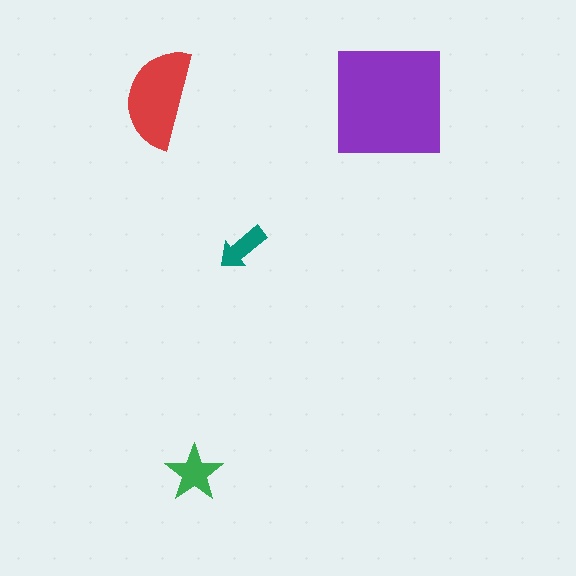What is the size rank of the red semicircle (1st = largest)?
2nd.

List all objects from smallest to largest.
The teal arrow, the green star, the red semicircle, the purple square.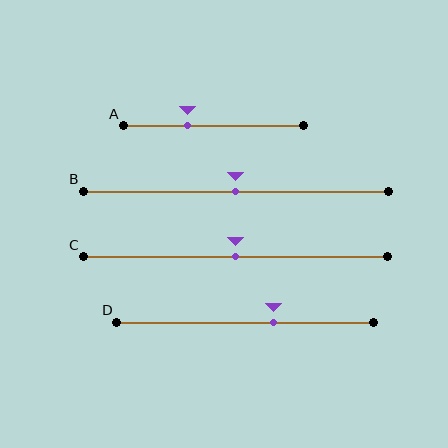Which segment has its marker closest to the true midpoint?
Segment B has its marker closest to the true midpoint.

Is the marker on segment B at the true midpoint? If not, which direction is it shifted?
Yes, the marker on segment B is at the true midpoint.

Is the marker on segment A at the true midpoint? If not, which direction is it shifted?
No, the marker on segment A is shifted to the left by about 14% of the segment length.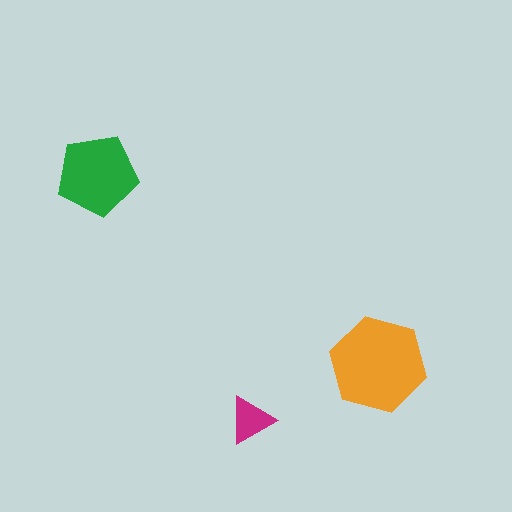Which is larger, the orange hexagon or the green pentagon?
The orange hexagon.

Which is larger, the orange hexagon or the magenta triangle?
The orange hexagon.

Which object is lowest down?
The magenta triangle is bottommost.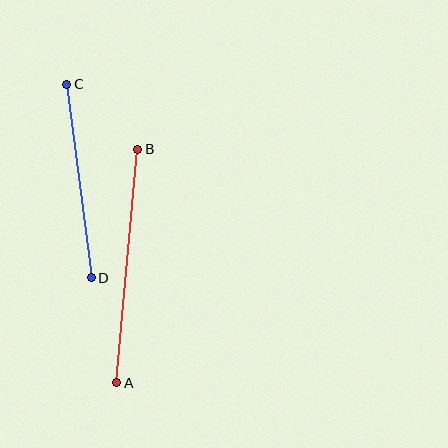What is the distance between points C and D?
The distance is approximately 195 pixels.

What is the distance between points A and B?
The distance is approximately 234 pixels.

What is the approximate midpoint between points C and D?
The midpoint is at approximately (79, 181) pixels.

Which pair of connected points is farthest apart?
Points A and B are farthest apart.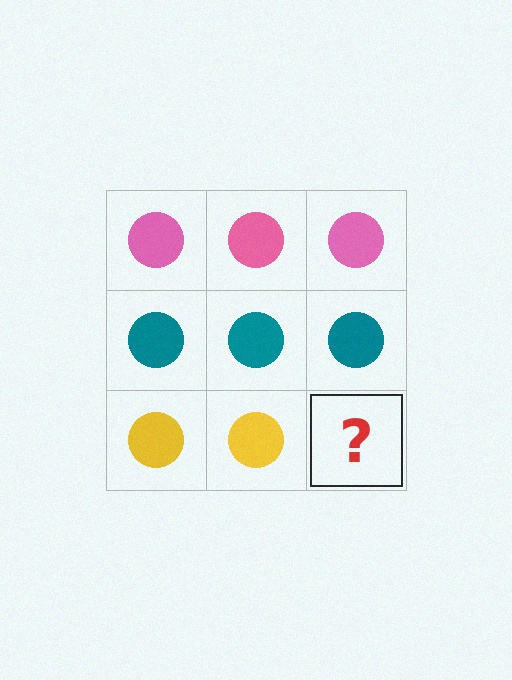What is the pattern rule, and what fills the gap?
The rule is that each row has a consistent color. The gap should be filled with a yellow circle.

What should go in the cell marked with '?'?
The missing cell should contain a yellow circle.